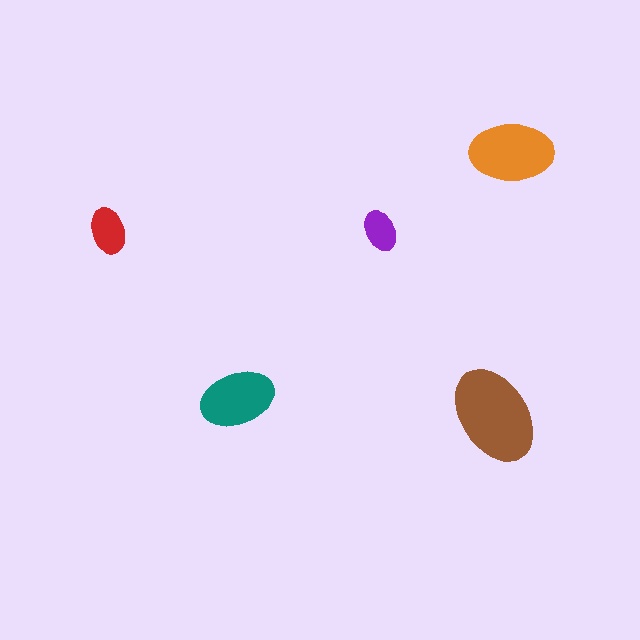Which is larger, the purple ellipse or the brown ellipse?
The brown one.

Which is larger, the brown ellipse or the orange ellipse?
The brown one.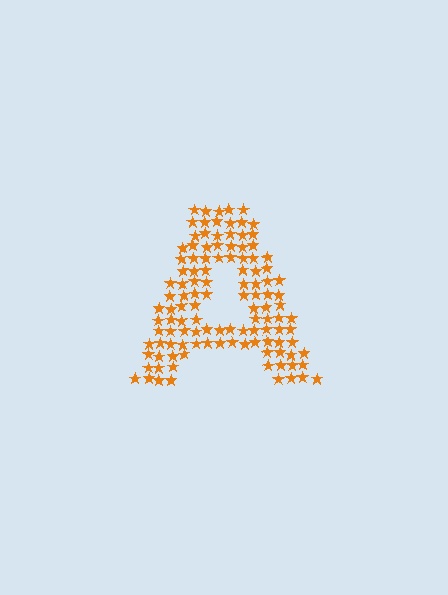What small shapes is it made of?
It is made of small stars.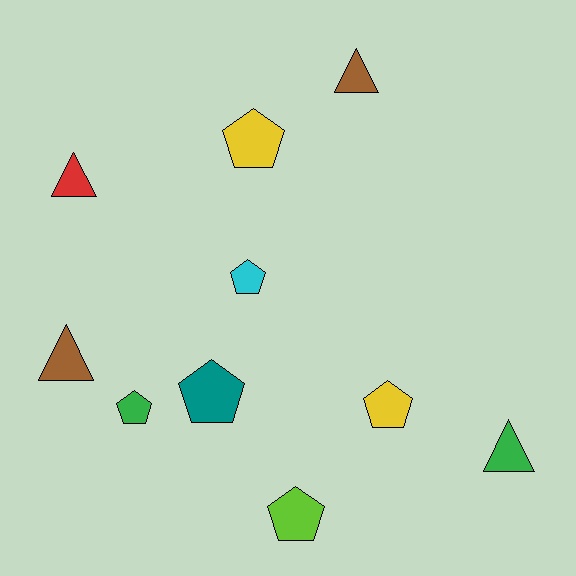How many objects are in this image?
There are 10 objects.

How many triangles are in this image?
There are 4 triangles.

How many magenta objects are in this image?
There are no magenta objects.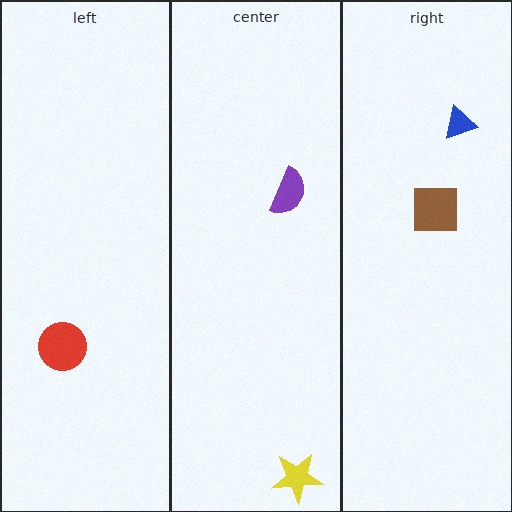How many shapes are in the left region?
1.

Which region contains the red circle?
The left region.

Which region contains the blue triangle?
The right region.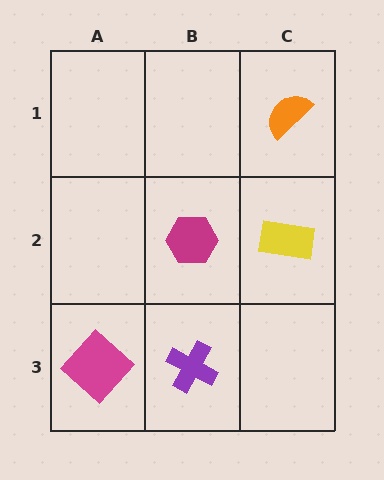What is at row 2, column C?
A yellow rectangle.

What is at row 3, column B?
A purple cross.